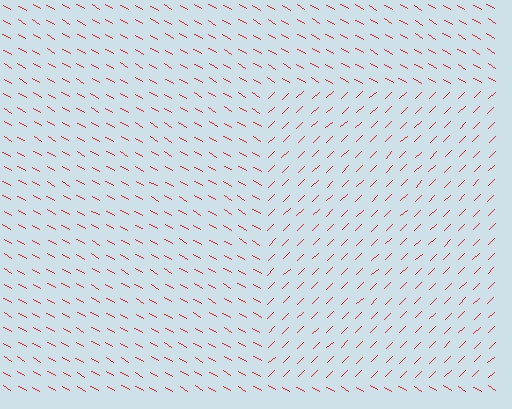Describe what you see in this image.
The image is filled with small red line segments. A rectangle region in the image has lines oriented differently from the surrounding lines, creating a visible texture boundary.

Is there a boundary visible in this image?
Yes, there is a texture boundary formed by a change in line orientation.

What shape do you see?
I see a rectangle.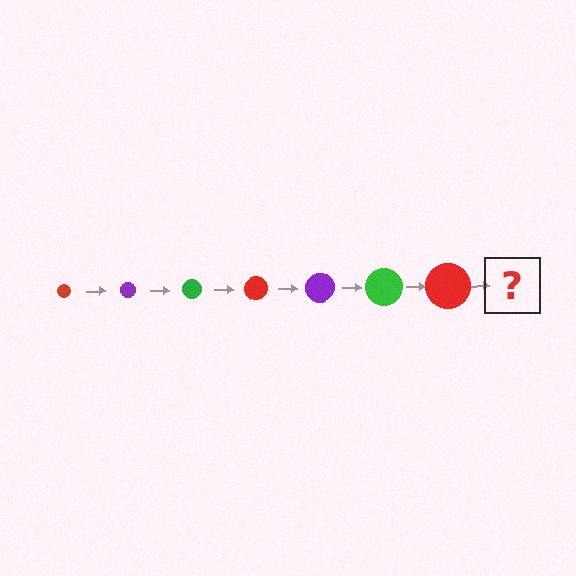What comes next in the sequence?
The next element should be a purple circle, larger than the previous one.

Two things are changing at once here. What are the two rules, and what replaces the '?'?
The two rules are that the circle grows larger each step and the color cycles through red, purple, and green. The '?' should be a purple circle, larger than the previous one.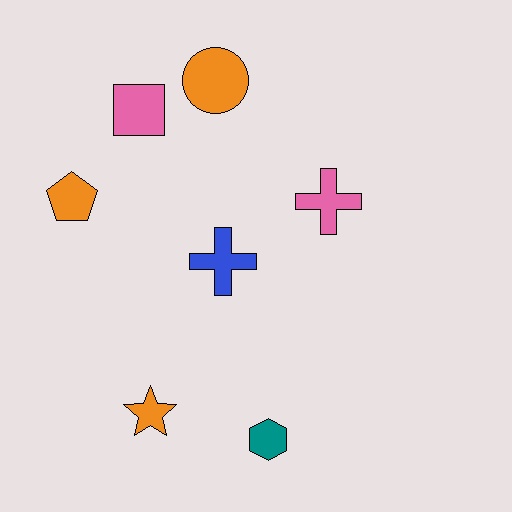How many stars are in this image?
There is 1 star.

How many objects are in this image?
There are 7 objects.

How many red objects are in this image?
There are no red objects.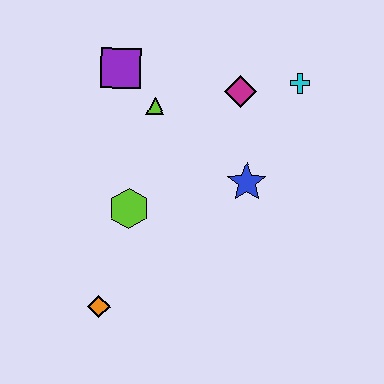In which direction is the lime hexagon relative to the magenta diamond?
The lime hexagon is below the magenta diamond.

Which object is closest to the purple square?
The lime triangle is closest to the purple square.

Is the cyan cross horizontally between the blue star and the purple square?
No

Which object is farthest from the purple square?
The orange diamond is farthest from the purple square.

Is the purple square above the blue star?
Yes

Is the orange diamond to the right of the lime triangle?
No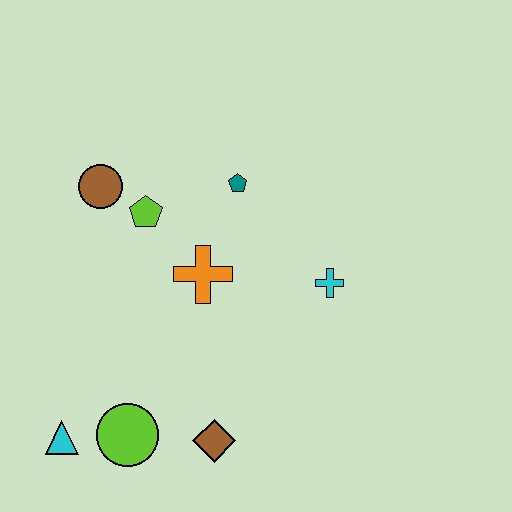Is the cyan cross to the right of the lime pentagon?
Yes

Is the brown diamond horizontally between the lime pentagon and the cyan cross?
Yes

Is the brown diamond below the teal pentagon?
Yes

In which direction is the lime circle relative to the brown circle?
The lime circle is below the brown circle.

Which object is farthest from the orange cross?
The cyan triangle is farthest from the orange cross.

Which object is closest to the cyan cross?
The orange cross is closest to the cyan cross.